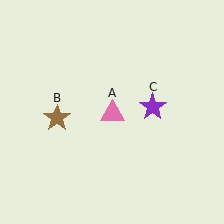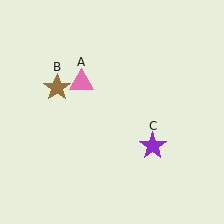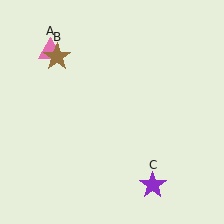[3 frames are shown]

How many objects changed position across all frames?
3 objects changed position: pink triangle (object A), brown star (object B), purple star (object C).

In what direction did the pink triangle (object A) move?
The pink triangle (object A) moved up and to the left.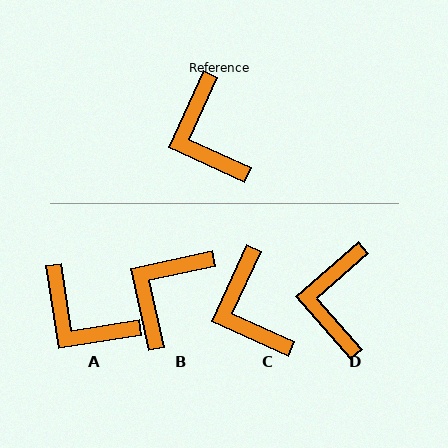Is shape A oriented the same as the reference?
No, it is off by about 34 degrees.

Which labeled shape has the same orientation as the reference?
C.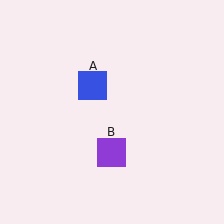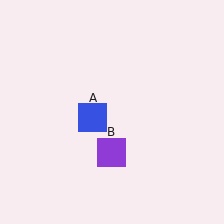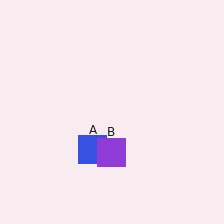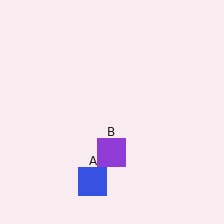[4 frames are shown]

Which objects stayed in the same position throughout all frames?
Purple square (object B) remained stationary.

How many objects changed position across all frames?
1 object changed position: blue square (object A).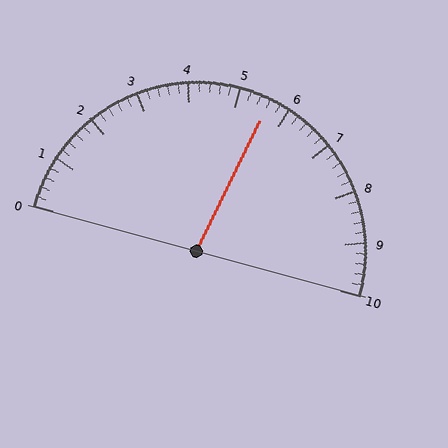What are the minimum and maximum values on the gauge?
The gauge ranges from 0 to 10.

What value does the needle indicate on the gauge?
The needle indicates approximately 5.6.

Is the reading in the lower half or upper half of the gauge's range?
The reading is in the upper half of the range (0 to 10).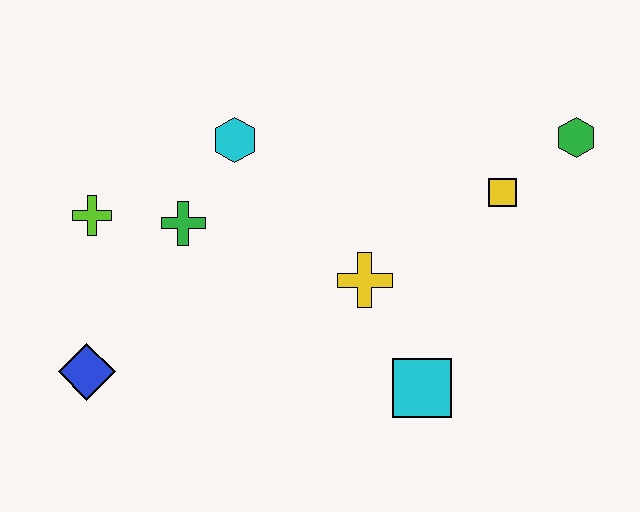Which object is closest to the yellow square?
The green hexagon is closest to the yellow square.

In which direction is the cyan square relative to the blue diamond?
The cyan square is to the right of the blue diamond.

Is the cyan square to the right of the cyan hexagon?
Yes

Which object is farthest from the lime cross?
The green hexagon is farthest from the lime cross.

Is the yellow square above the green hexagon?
No